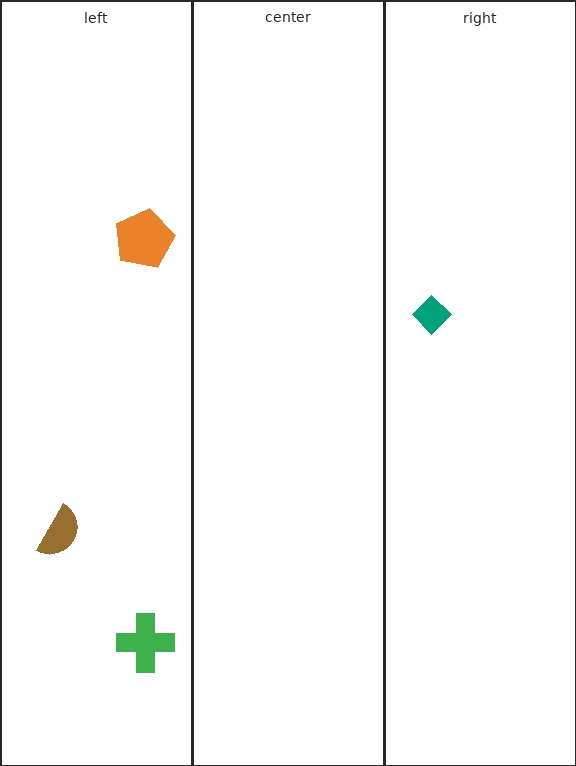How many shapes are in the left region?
3.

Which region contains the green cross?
The left region.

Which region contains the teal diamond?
The right region.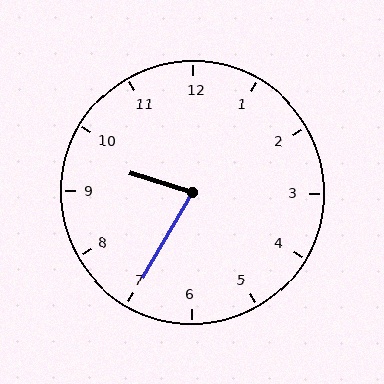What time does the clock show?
9:35.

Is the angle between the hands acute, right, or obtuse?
It is acute.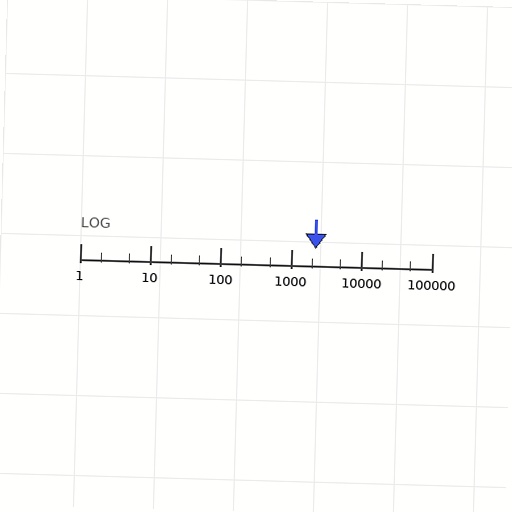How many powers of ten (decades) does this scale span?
The scale spans 5 decades, from 1 to 100000.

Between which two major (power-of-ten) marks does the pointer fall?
The pointer is between 1000 and 10000.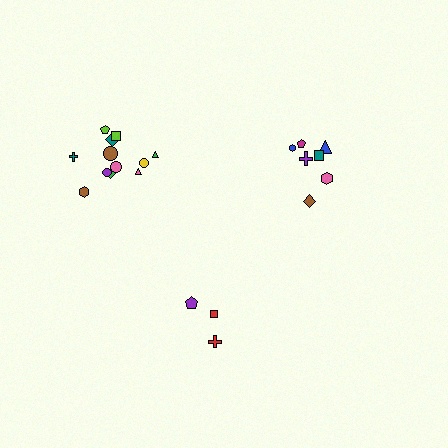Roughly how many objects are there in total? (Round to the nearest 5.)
Roughly 20 objects in total.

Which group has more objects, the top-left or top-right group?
The top-left group.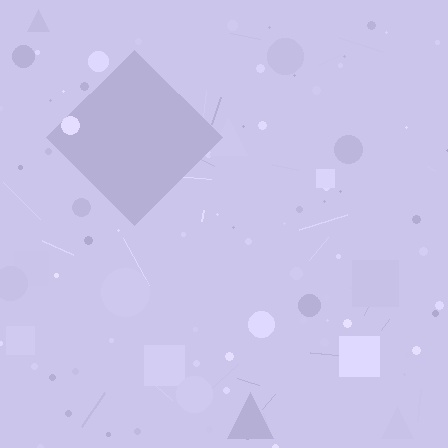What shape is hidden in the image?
A diamond is hidden in the image.